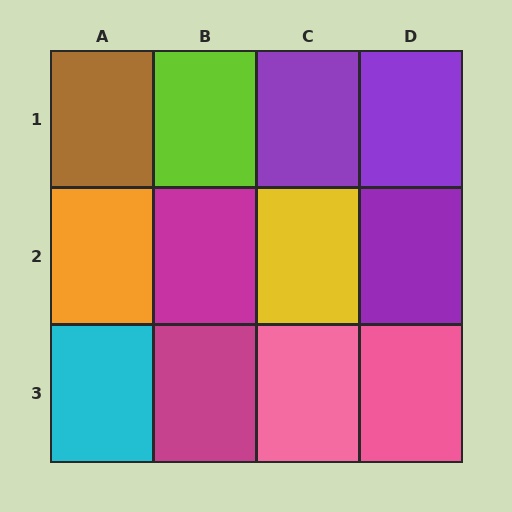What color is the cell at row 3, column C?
Pink.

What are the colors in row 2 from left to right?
Orange, magenta, yellow, purple.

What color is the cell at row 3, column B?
Magenta.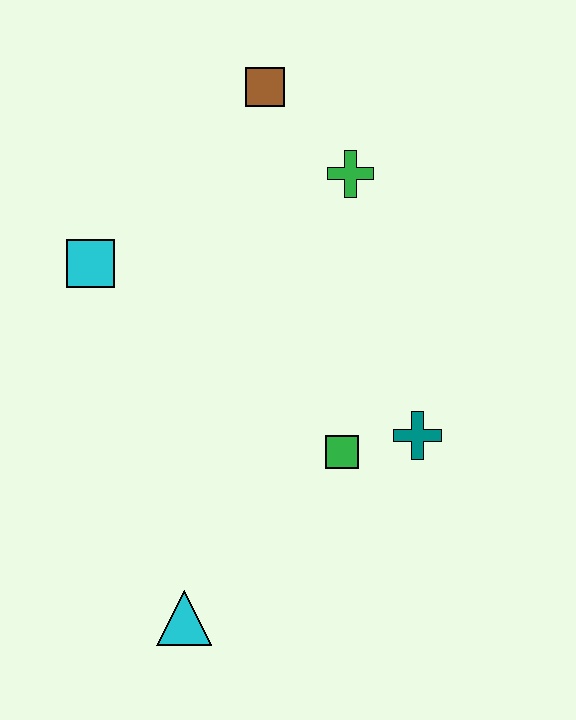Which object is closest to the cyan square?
The brown square is closest to the cyan square.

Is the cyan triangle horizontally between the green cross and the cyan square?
Yes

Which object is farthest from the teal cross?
The brown square is farthest from the teal cross.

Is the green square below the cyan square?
Yes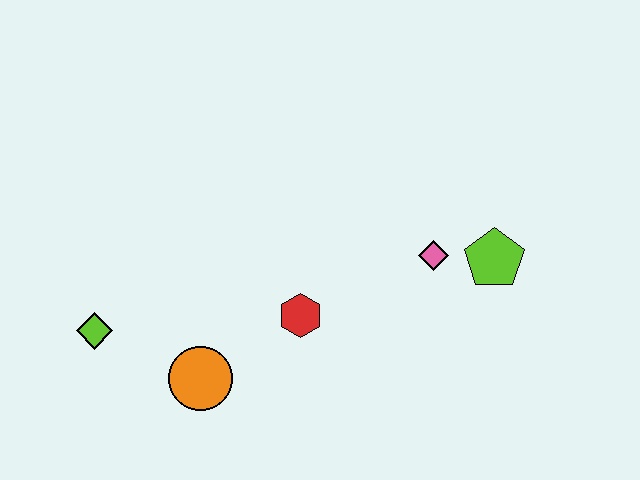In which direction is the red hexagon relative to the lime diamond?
The red hexagon is to the right of the lime diamond.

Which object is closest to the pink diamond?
The lime pentagon is closest to the pink diamond.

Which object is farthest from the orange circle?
The lime pentagon is farthest from the orange circle.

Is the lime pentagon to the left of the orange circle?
No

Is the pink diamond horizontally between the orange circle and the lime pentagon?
Yes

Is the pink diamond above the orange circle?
Yes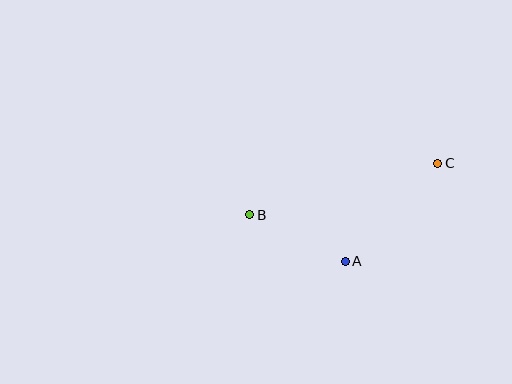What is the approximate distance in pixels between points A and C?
The distance between A and C is approximately 135 pixels.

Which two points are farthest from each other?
Points B and C are farthest from each other.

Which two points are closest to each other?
Points A and B are closest to each other.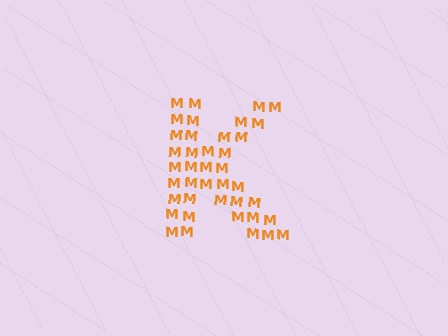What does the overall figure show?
The overall figure shows the letter K.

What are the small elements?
The small elements are letter M's.